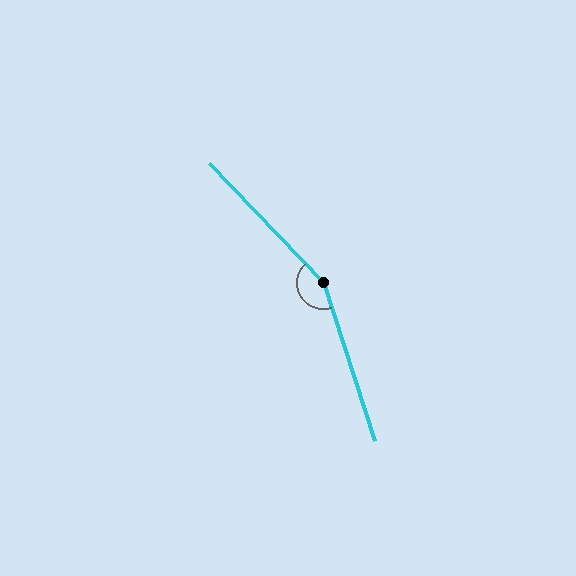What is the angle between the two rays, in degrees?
Approximately 154 degrees.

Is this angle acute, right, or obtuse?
It is obtuse.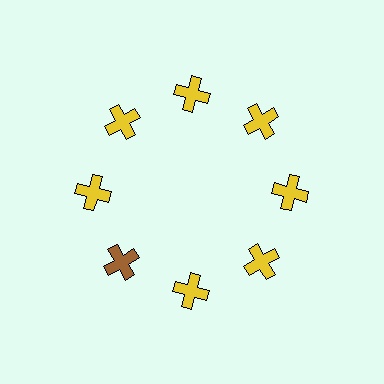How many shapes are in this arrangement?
There are 8 shapes arranged in a ring pattern.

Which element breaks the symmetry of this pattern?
The brown cross at roughly the 8 o'clock position breaks the symmetry. All other shapes are yellow crosses.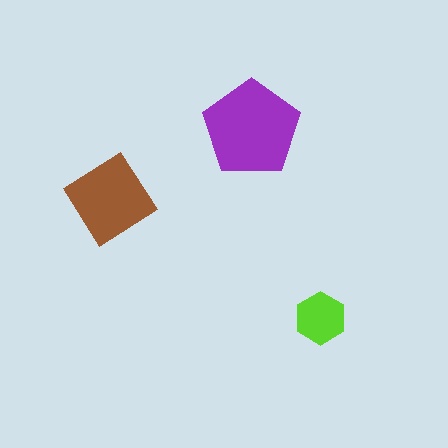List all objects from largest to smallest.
The purple pentagon, the brown diamond, the lime hexagon.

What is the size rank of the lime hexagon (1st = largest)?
3rd.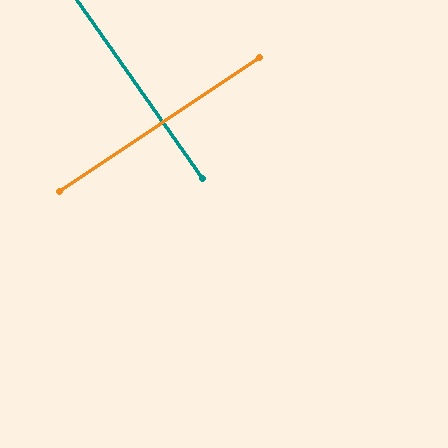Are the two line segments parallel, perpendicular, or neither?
Perpendicular — they meet at approximately 89°.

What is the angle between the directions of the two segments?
Approximately 89 degrees.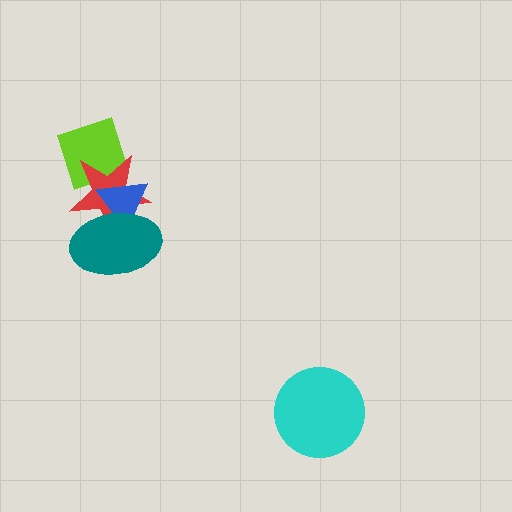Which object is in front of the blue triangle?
The teal ellipse is in front of the blue triangle.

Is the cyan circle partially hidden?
No, no other shape covers it.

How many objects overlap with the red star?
3 objects overlap with the red star.